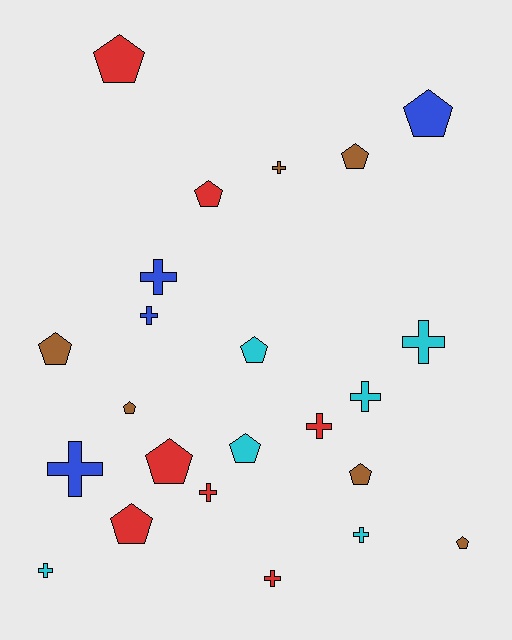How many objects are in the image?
There are 23 objects.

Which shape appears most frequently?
Pentagon, with 12 objects.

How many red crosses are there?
There are 3 red crosses.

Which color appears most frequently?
Red, with 7 objects.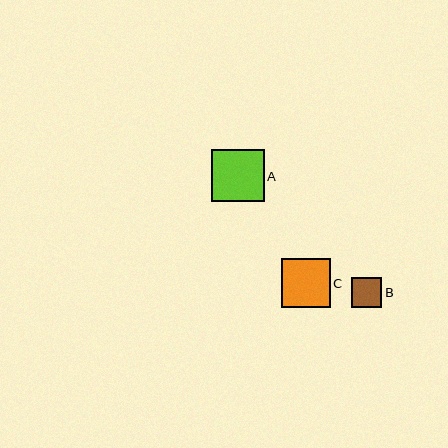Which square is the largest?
Square A is the largest with a size of approximately 53 pixels.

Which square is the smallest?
Square B is the smallest with a size of approximately 30 pixels.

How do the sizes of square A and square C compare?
Square A and square C are approximately the same size.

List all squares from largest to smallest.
From largest to smallest: A, C, B.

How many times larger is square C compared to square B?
Square C is approximately 1.6 times the size of square B.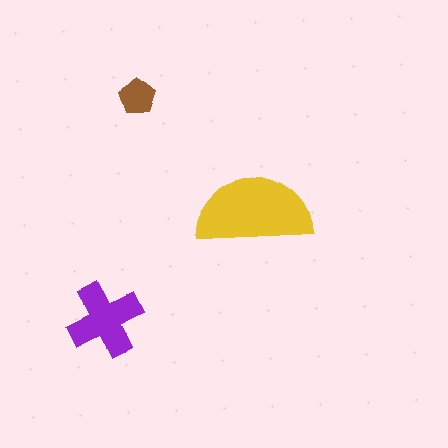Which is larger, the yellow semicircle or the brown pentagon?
The yellow semicircle.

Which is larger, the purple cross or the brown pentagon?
The purple cross.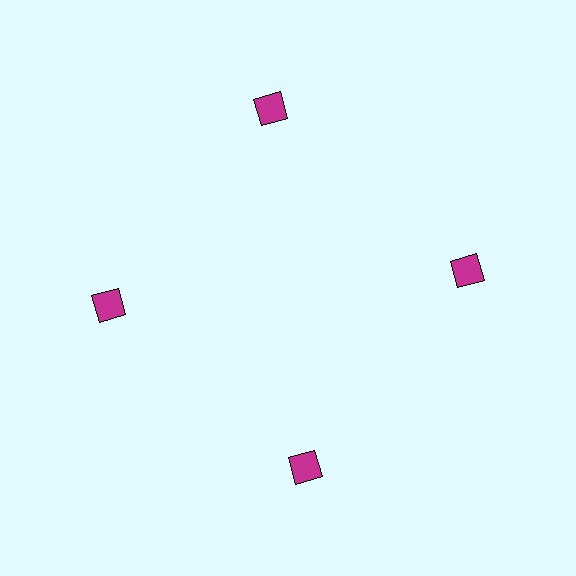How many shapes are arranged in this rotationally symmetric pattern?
There are 4 shapes, arranged in 4 groups of 1.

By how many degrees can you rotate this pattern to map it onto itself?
The pattern maps onto itself every 90 degrees of rotation.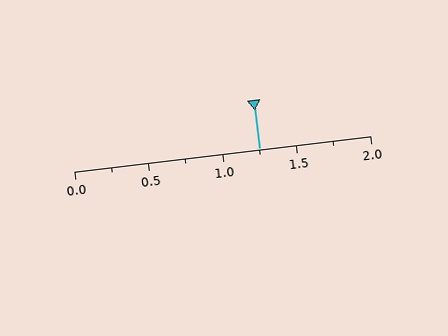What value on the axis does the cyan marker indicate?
The marker indicates approximately 1.25.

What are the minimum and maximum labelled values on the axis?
The axis runs from 0.0 to 2.0.